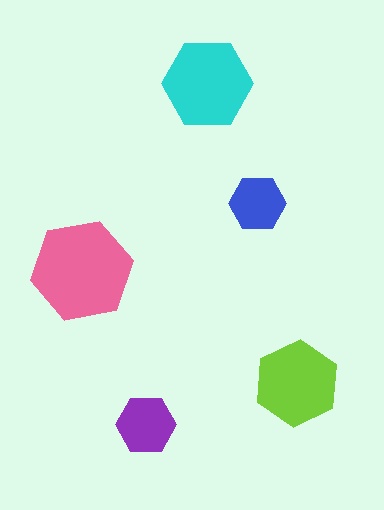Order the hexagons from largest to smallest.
the pink one, the cyan one, the lime one, the purple one, the blue one.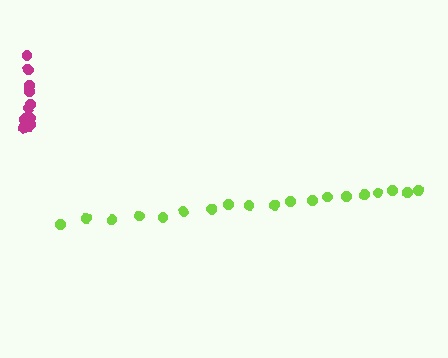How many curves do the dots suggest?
There are 2 distinct paths.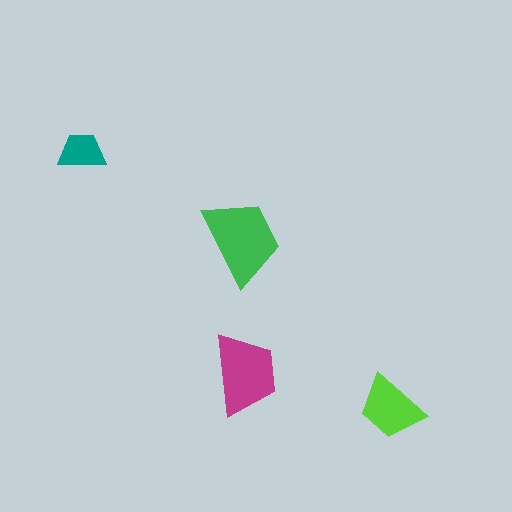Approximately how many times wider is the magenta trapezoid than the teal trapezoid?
About 1.5 times wider.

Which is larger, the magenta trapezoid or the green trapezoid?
The green one.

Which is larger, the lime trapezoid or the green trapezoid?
The green one.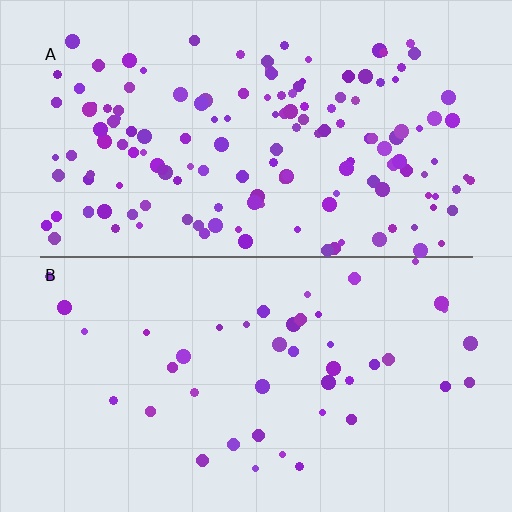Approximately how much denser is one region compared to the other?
Approximately 3.4× — region A over region B.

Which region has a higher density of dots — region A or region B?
A (the top).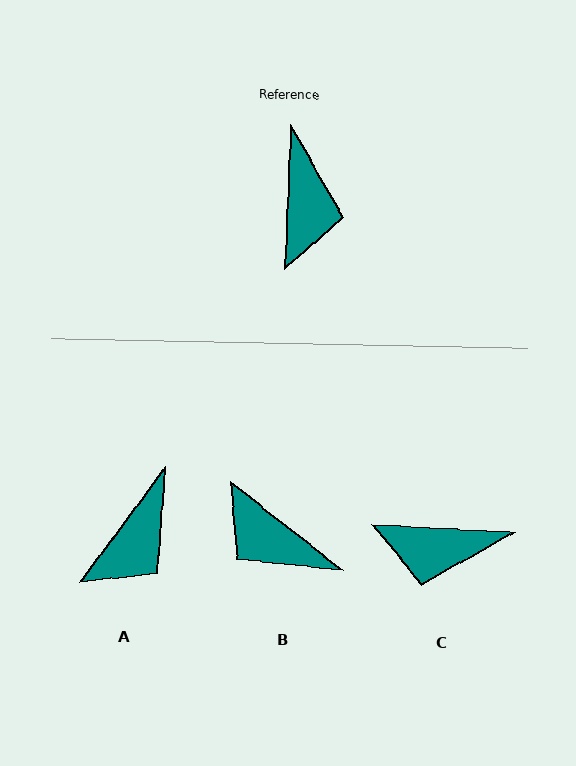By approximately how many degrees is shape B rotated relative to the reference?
Approximately 126 degrees clockwise.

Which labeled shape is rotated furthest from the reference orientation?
B, about 126 degrees away.